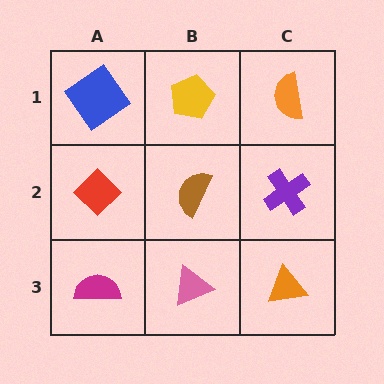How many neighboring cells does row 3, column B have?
3.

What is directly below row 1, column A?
A red diamond.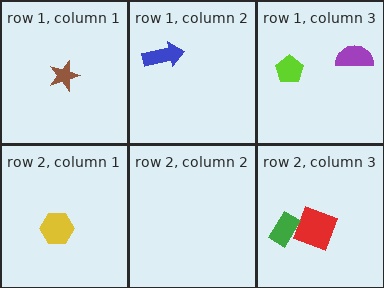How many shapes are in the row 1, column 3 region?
2.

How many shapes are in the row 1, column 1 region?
1.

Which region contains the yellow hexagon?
The row 2, column 1 region.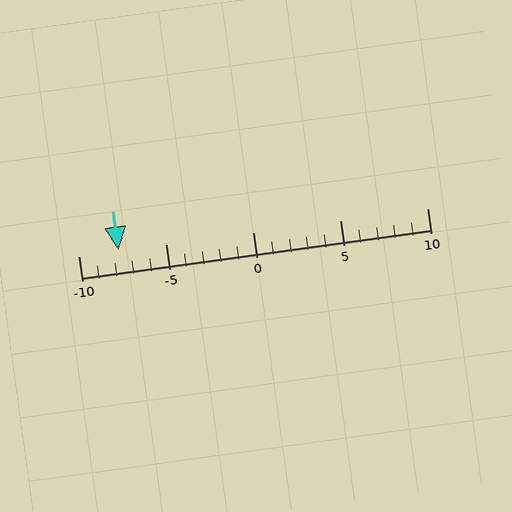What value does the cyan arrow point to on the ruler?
The cyan arrow points to approximately -8.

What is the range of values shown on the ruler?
The ruler shows values from -10 to 10.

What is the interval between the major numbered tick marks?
The major tick marks are spaced 5 units apart.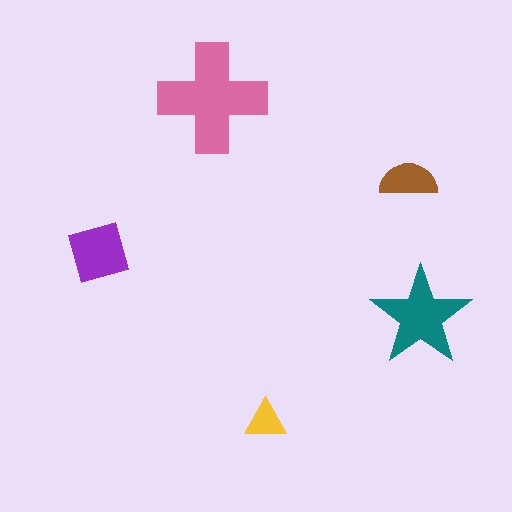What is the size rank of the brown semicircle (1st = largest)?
4th.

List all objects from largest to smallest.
The pink cross, the teal star, the purple diamond, the brown semicircle, the yellow triangle.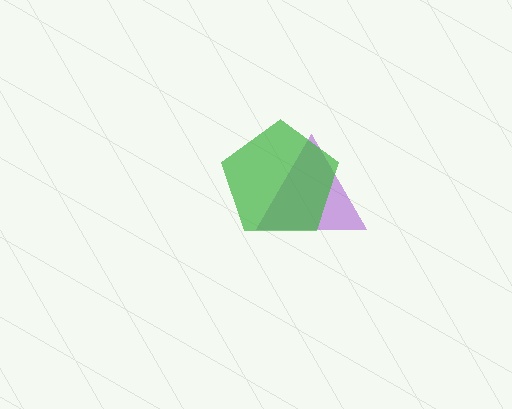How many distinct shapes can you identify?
There are 2 distinct shapes: a purple triangle, a green pentagon.